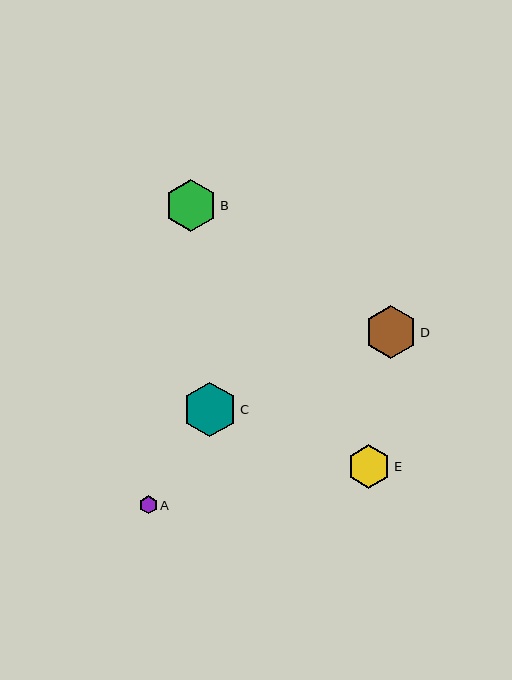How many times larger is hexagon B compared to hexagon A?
Hexagon B is approximately 2.9 times the size of hexagon A.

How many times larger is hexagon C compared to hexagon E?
Hexagon C is approximately 1.3 times the size of hexagon E.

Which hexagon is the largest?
Hexagon C is the largest with a size of approximately 54 pixels.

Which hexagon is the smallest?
Hexagon A is the smallest with a size of approximately 18 pixels.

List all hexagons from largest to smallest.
From largest to smallest: C, D, B, E, A.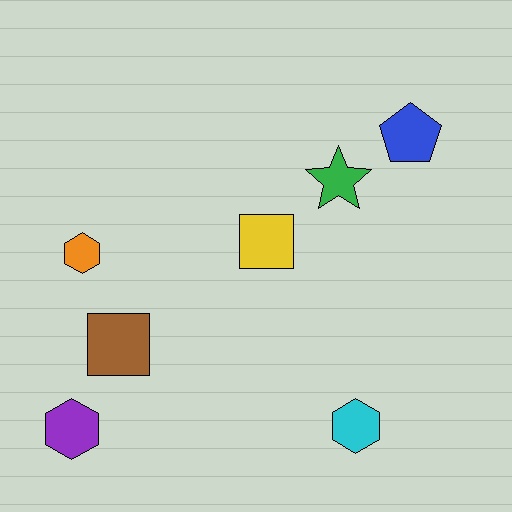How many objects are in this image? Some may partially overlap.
There are 7 objects.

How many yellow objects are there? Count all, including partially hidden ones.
There is 1 yellow object.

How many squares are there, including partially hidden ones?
There are 2 squares.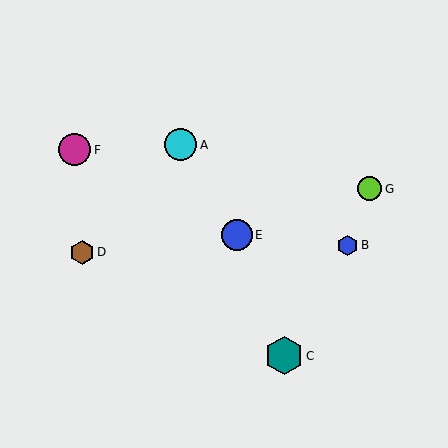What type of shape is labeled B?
Shape B is a blue hexagon.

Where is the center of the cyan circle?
The center of the cyan circle is at (181, 145).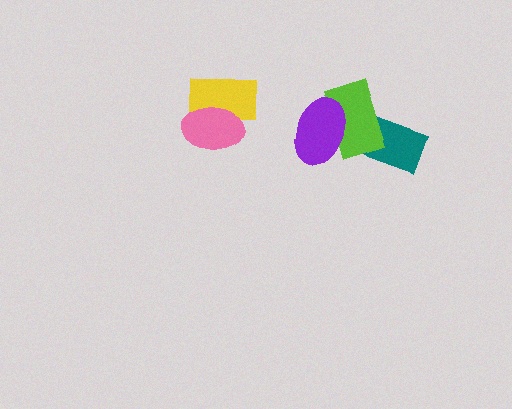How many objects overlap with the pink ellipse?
1 object overlaps with the pink ellipse.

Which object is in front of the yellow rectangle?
The pink ellipse is in front of the yellow rectangle.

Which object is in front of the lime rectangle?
The purple ellipse is in front of the lime rectangle.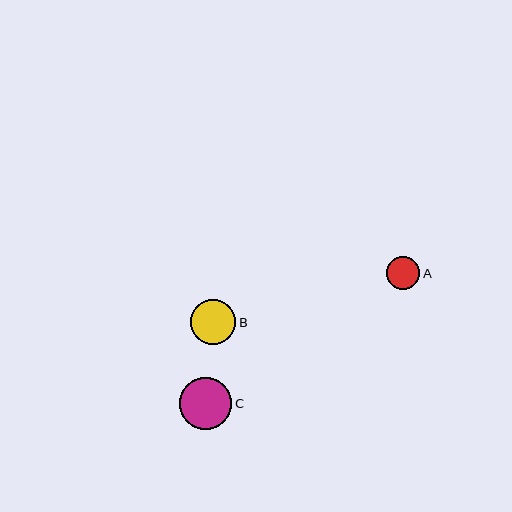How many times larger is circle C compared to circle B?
Circle C is approximately 1.1 times the size of circle B.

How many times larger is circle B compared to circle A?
Circle B is approximately 1.4 times the size of circle A.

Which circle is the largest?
Circle C is the largest with a size of approximately 52 pixels.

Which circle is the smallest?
Circle A is the smallest with a size of approximately 33 pixels.